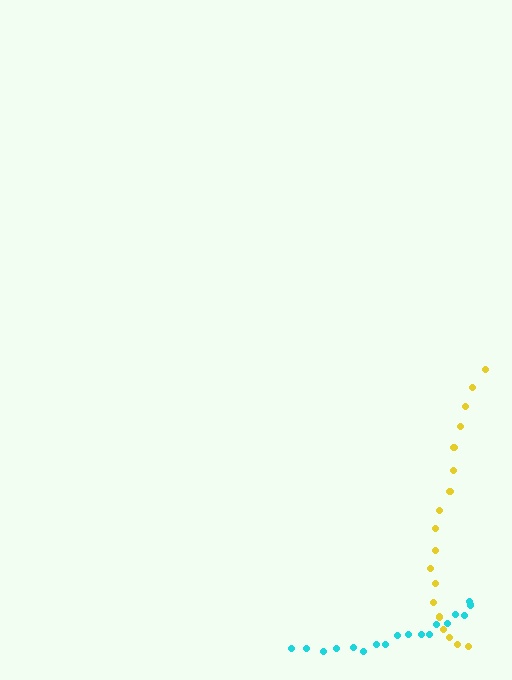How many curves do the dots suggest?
There are 2 distinct paths.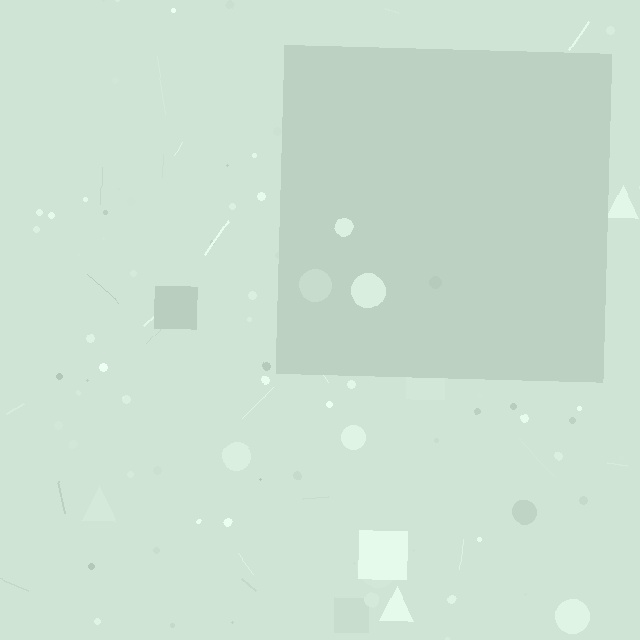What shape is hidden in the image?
A square is hidden in the image.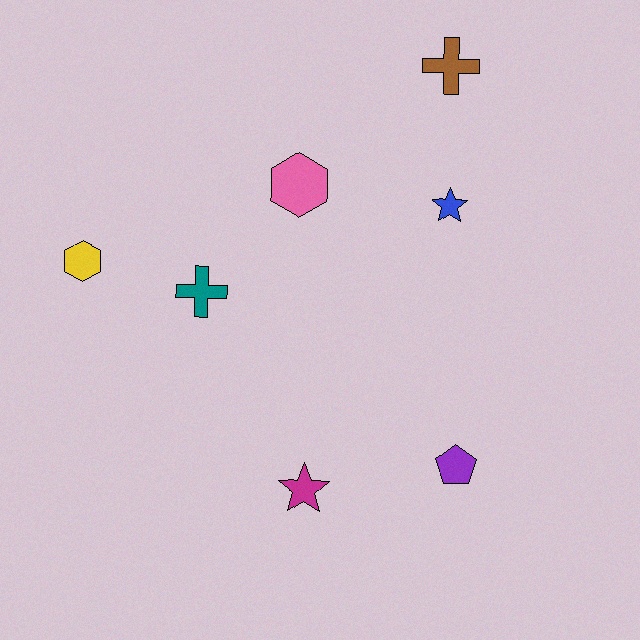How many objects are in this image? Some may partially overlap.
There are 7 objects.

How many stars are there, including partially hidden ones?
There are 2 stars.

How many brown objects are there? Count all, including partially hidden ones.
There is 1 brown object.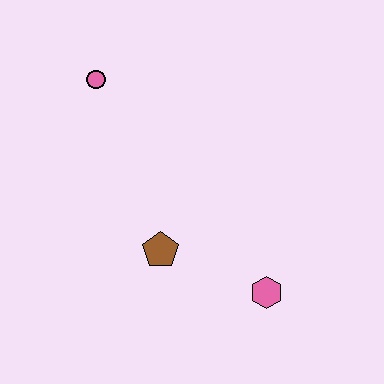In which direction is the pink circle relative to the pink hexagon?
The pink circle is above the pink hexagon.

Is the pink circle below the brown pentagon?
No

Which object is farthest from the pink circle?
The pink hexagon is farthest from the pink circle.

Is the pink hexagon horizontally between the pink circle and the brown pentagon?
No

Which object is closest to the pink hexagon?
The brown pentagon is closest to the pink hexagon.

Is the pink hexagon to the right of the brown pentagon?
Yes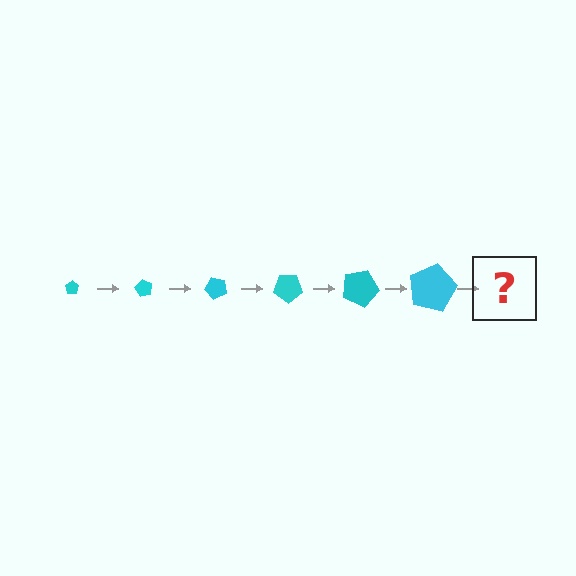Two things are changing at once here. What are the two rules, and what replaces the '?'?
The two rules are that the pentagon grows larger each step and it rotates 60 degrees each step. The '?' should be a pentagon, larger than the previous one and rotated 360 degrees from the start.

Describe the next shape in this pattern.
It should be a pentagon, larger than the previous one and rotated 360 degrees from the start.